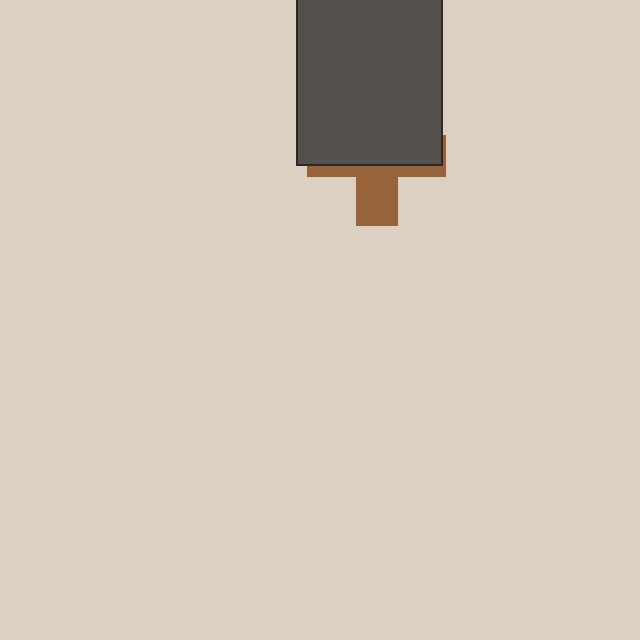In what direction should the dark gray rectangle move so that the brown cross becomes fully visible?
The dark gray rectangle should move up. That is the shortest direction to clear the overlap and leave the brown cross fully visible.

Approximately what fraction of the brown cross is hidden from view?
Roughly 62% of the brown cross is hidden behind the dark gray rectangle.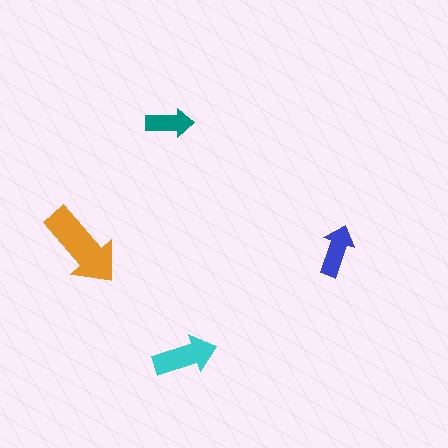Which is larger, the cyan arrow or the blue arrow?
The cyan one.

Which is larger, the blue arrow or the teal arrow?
The blue one.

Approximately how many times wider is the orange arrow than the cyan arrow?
About 1.5 times wider.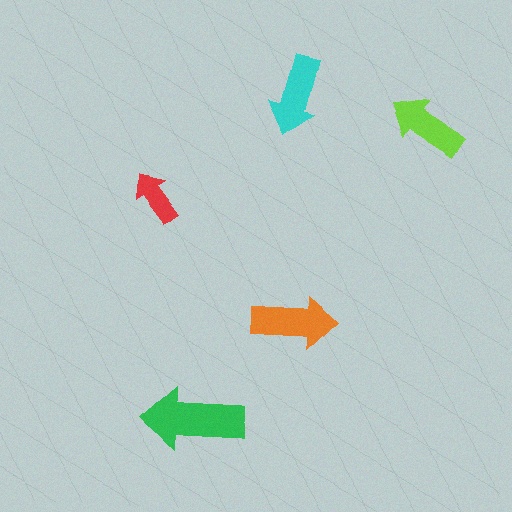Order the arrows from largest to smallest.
the green one, the orange one, the cyan one, the lime one, the red one.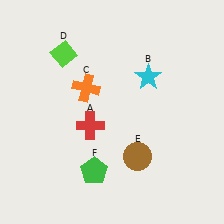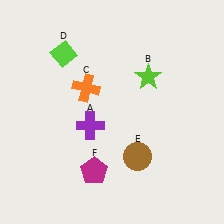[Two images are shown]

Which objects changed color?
A changed from red to purple. B changed from cyan to lime. F changed from green to magenta.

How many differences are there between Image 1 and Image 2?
There are 3 differences between the two images.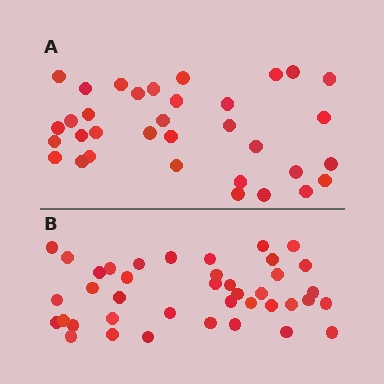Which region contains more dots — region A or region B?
Region B (the bottom region) has more dots.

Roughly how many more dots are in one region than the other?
Region B has about 6 more dots than region A.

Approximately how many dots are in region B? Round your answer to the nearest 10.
About 40 dots.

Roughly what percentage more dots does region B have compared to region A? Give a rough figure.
About 20% more.